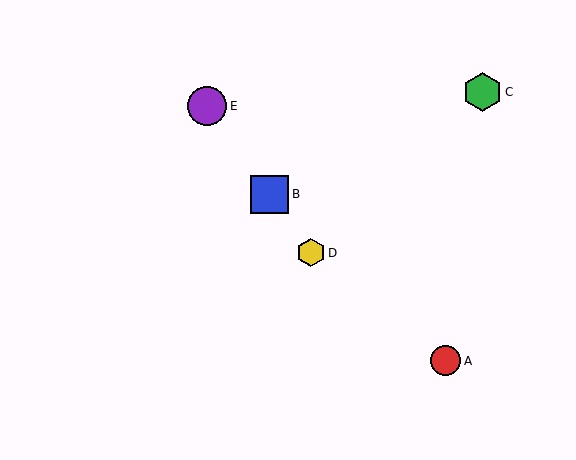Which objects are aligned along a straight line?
Objects B, D, E are aligned along a straight line.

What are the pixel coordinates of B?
Object B is at (270, 194).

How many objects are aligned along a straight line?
3 objects (B, D, E) are aligned along a straight line.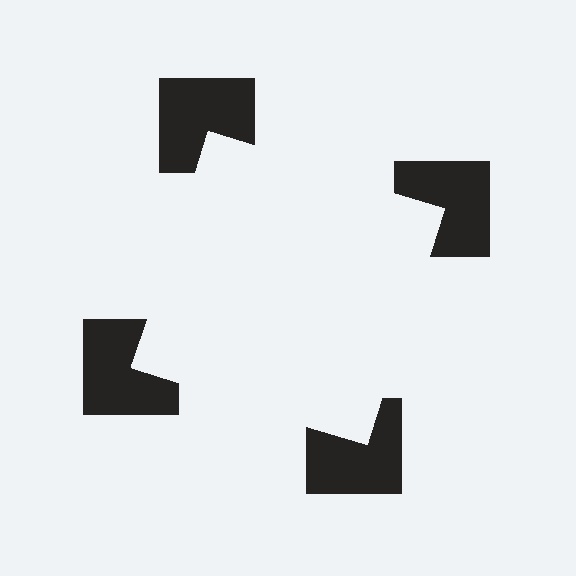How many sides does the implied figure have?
4 sides.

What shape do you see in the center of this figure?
An illusory square — its edges are inferred from the aligned wedge cuts in the notched squares, not physically drawn.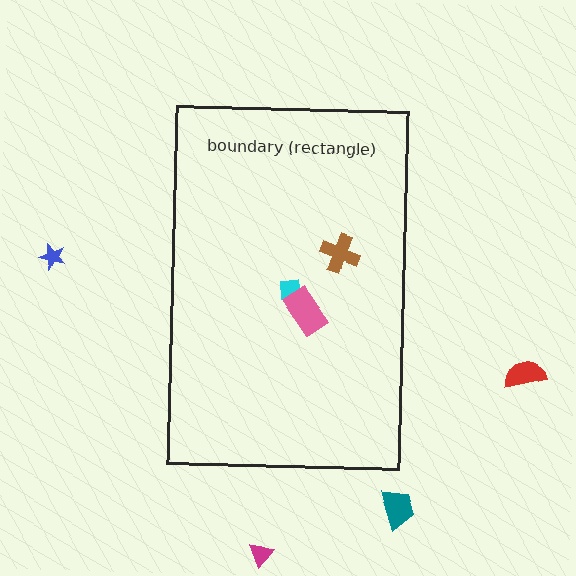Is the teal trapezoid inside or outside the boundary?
Outside.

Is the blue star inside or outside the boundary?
Outside.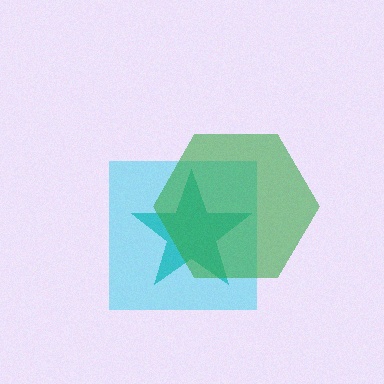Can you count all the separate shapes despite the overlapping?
Yes, there are 3 separate shapes.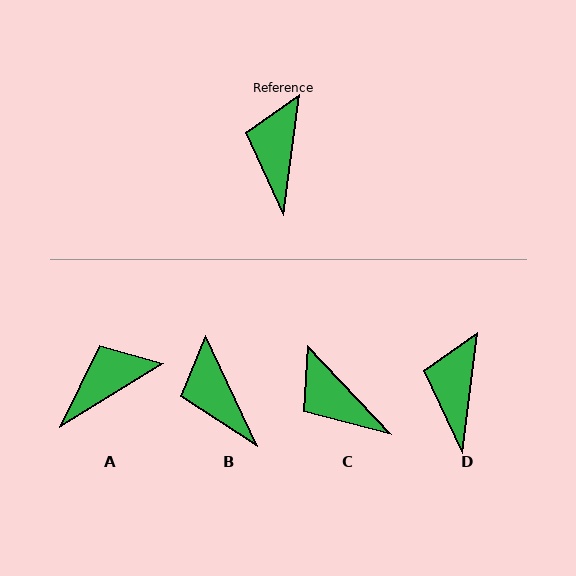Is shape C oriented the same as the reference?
No, it is off by about 50 degrees.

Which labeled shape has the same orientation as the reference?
D.